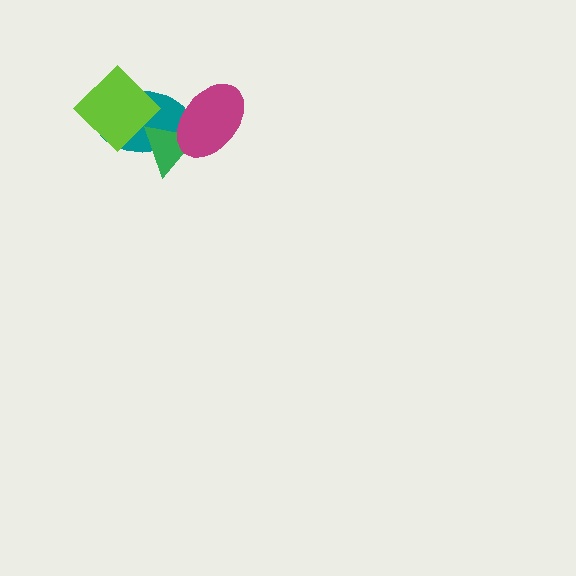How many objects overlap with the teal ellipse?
3 objects overlap with the teal ellipse.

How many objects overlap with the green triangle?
3 objects overlap with the green triangle.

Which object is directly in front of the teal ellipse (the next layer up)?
The lime diamond is directly in front of the teal ellipse.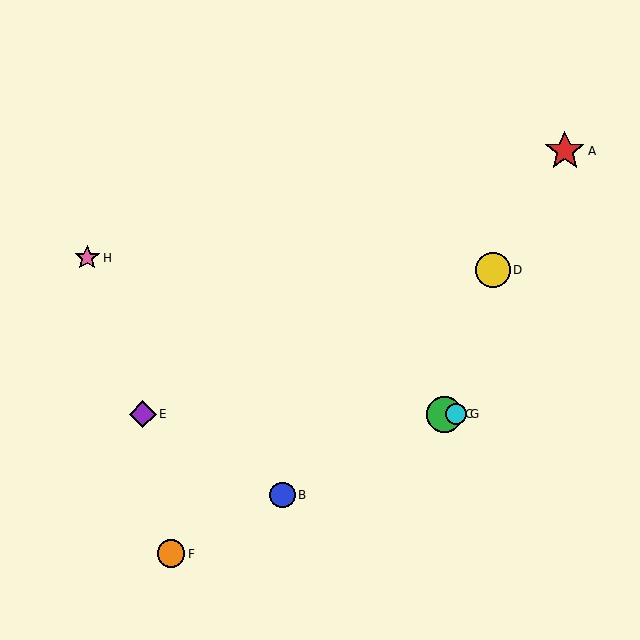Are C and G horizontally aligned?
Yes, both are at y≈414.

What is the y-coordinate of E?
Object E is at y≈414.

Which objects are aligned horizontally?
Objects C, E, G are aligned horizontally.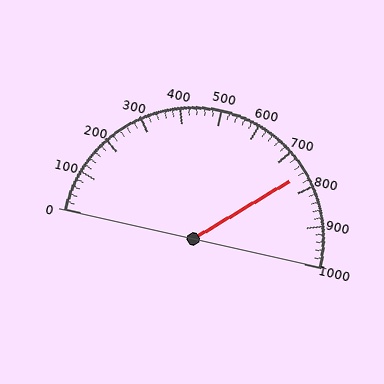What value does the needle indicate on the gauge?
The needle indicates approximately 760.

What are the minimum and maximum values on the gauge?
The gauge ranges from 0 to 1000.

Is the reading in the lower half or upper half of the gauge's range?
The reading is in the upper half of the range (0 to 1000).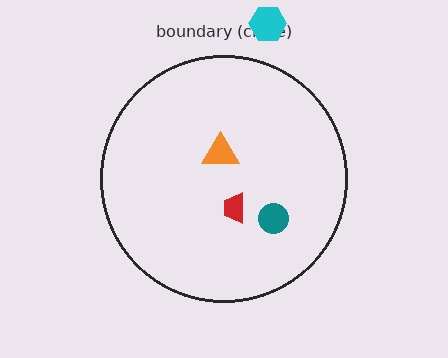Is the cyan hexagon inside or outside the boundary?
Outside.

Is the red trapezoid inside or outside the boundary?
Inside.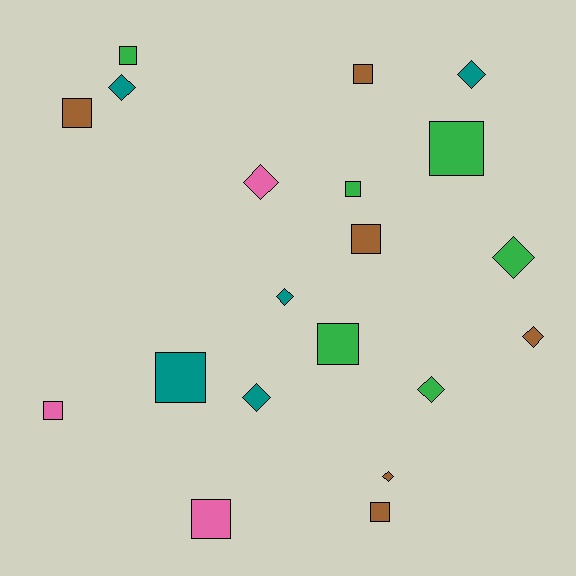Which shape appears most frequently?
Square, with 11 objects.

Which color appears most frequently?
Green, with 6 objects.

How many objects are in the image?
There are 20 objects.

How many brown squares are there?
There are 4 brown squares.